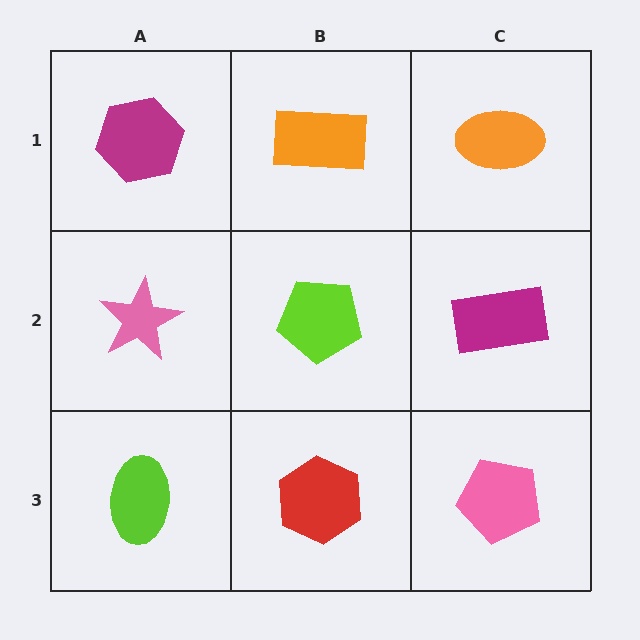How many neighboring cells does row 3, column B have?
3.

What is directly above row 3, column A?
A pink star.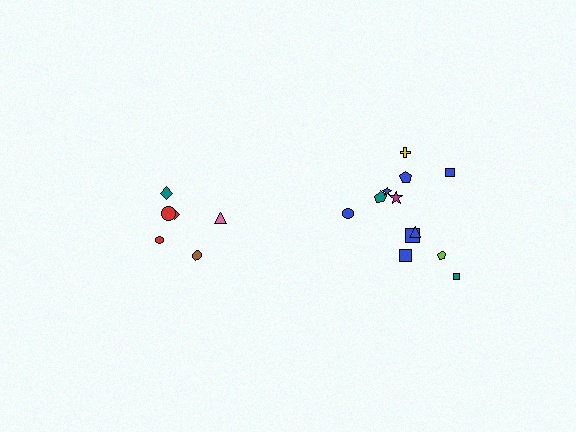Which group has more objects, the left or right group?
The right group.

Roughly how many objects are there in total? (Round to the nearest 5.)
Roughly 20 objects in total.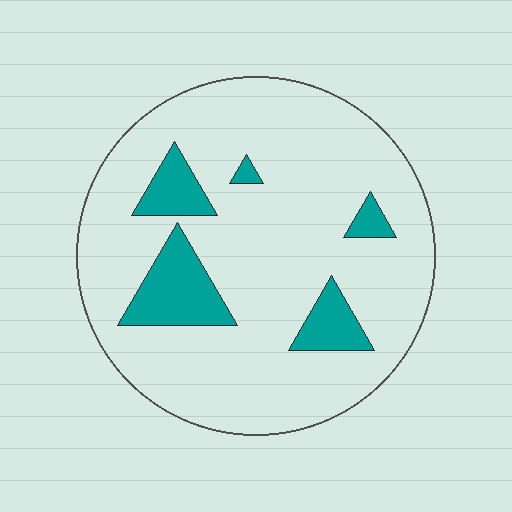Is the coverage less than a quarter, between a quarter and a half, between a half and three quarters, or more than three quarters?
Less than a quarter.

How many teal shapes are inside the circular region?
5.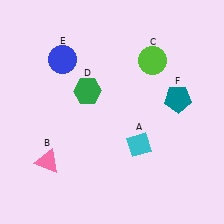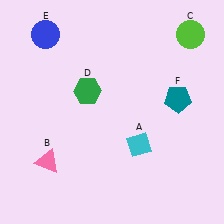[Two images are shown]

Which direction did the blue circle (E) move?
The blue circle (E) moved up.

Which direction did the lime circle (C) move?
The lime circle (C) moved right.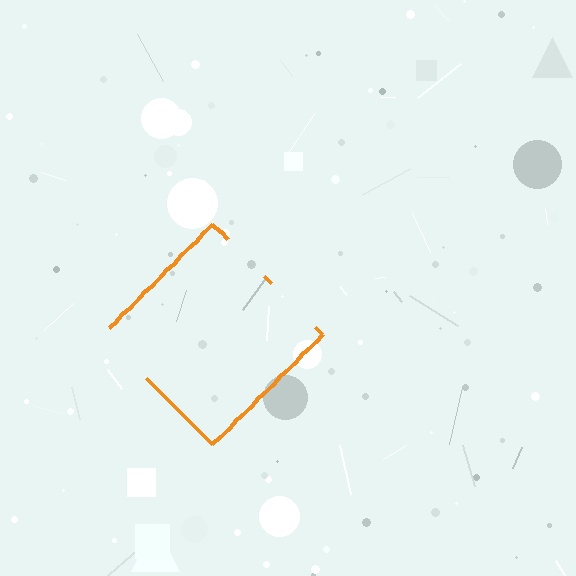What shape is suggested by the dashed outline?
The dashed outline suggests a diamond.